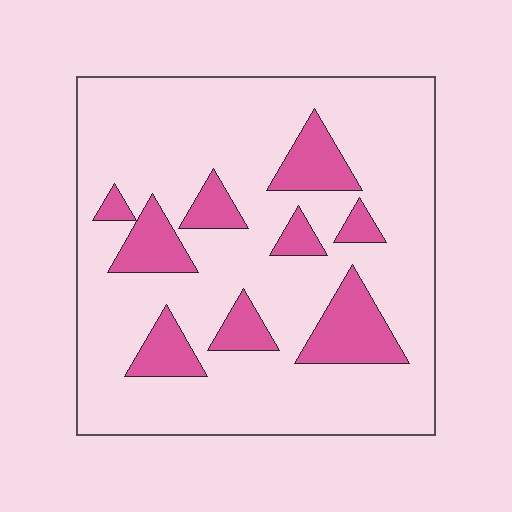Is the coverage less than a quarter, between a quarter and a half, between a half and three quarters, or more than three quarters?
Less than a quarter.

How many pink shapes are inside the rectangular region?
9.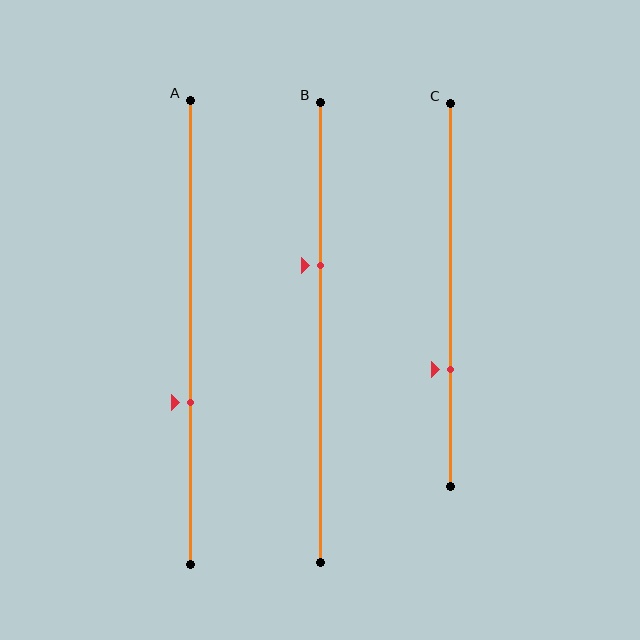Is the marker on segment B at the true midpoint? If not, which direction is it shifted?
No, the marker on segment B is shifted upward by about 15% of the segment length.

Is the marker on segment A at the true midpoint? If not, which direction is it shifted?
No, the marker on segment A is shifted downward by about 15% of the segment length.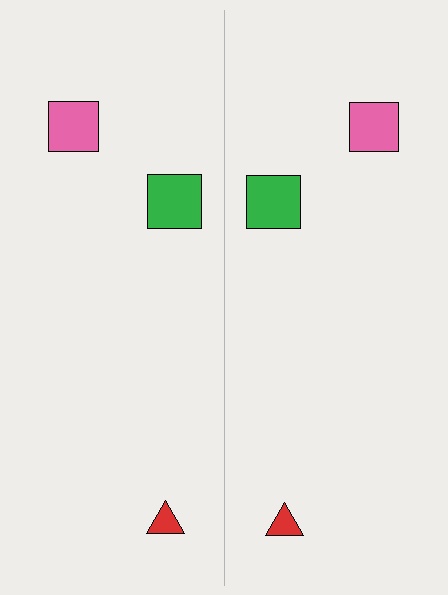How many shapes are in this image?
There are 6 shapes in this image.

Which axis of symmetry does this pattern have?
The pattern has a vertical axis of symmetry running through the center of the image.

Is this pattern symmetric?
Yes, this pattern has bilateral (reflection) symmetry.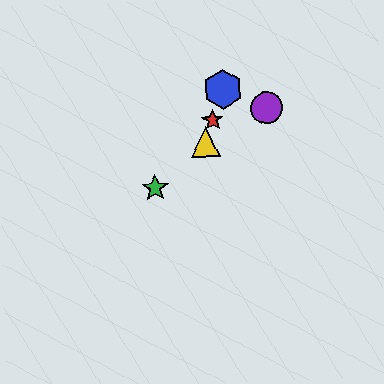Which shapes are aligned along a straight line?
The red star, the blue hexagon, the yellow triangle are aligned along a straight line.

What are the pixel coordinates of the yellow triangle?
The yellow triangle is at (205, 142).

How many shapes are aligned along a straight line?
3 shapes (the red star, the blue hexagon, the yellow triangle) are aligned along a straight line.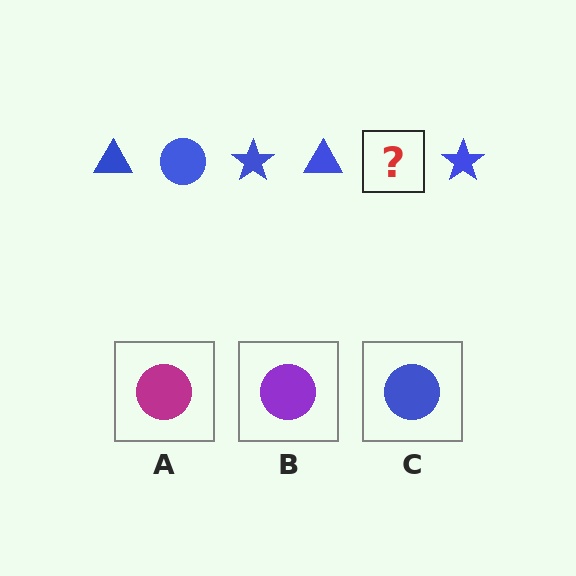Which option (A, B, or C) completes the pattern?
C.